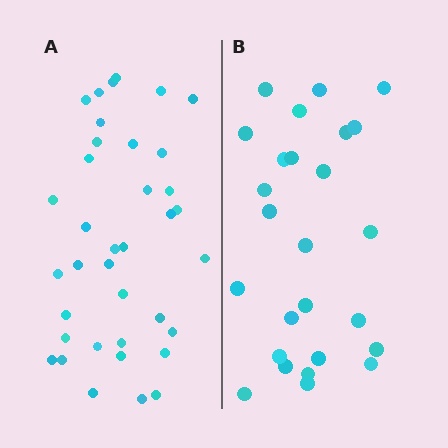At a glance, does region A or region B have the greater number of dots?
Region A (the left region) has more dots.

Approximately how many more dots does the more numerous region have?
Region A has roughly 12 or so more dots than region B.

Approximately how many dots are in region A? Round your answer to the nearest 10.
About 40 dots. (The exact count is 37, which rounds to 40.)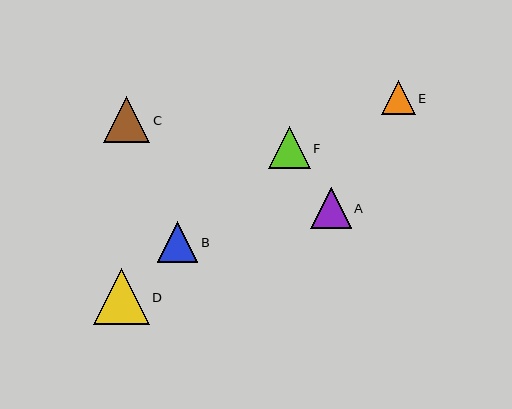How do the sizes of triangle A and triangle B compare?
Triangle A and triangle B are approximately the same size.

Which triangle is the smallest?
Triangle E is the smallest with a size of approximately 34 pixels.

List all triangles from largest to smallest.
From largest to smallest: D, C, F, A, B, E.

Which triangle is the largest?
Triangle D is the largest with a size of approximately 56 pixels.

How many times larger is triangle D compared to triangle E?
Triangle D is approximately 1.6 times the size of triangle E.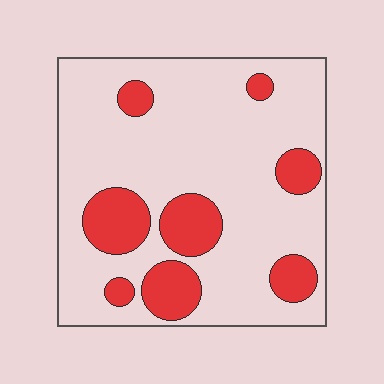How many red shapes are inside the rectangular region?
8.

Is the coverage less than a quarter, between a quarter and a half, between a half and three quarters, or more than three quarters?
Less than a quarter.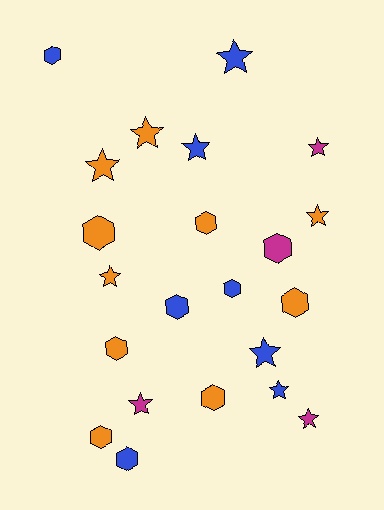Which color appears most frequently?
Orange, with 10 objects.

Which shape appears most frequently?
Star, with 11 objects.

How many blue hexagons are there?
There are 4 blue hexagons.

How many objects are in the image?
There are 22 objects.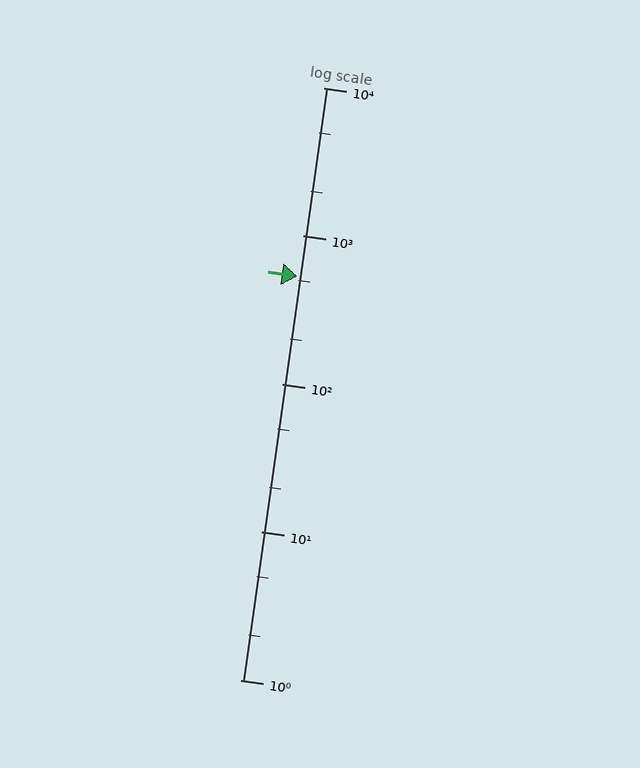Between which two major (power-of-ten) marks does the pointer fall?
The pointer is between 100 and 1000.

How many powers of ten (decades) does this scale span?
The scale spans 4 decades, from 1 to 10000.